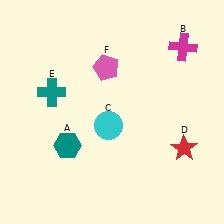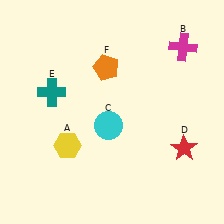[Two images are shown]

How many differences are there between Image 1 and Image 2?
There are 2 differences between the two images.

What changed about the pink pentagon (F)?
In Image 1, F is pink. In Image 2, it changed to orange.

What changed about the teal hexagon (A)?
In Image 1, A is teal. In Image 2, it changed to yellow.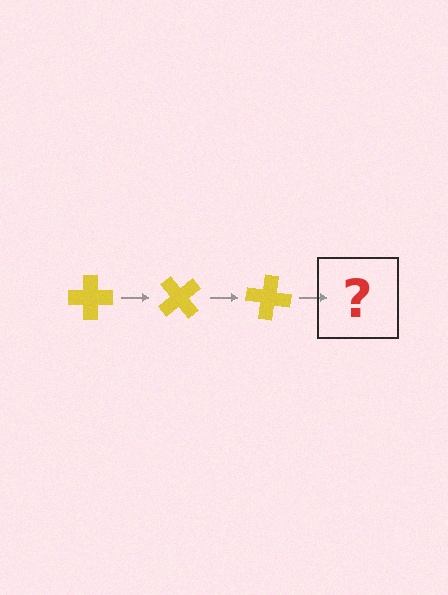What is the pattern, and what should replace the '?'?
The pattern is that the cross rotates 50 degrees each step. The '?' should be a yellow cross rotated 150 degrees.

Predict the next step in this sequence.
The next step is a yellow cross rotated 150 degrees.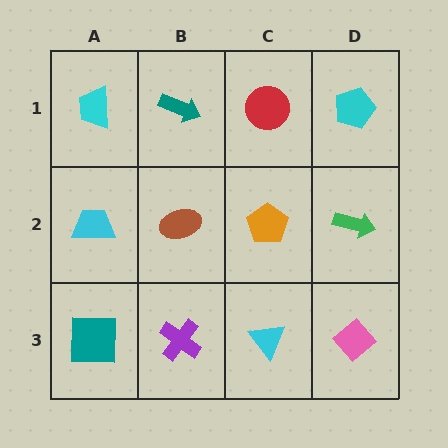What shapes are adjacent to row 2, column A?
A cyan trapezoid (row 1, column A), a teal square (row 3, column A), a brown ellipse (row 2, column B).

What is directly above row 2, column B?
A teal arrow.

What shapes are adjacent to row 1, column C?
An orange pentagon (row 2, column C), a teal arrow (row 1, column B), a cyan pentagon (row 1, column D).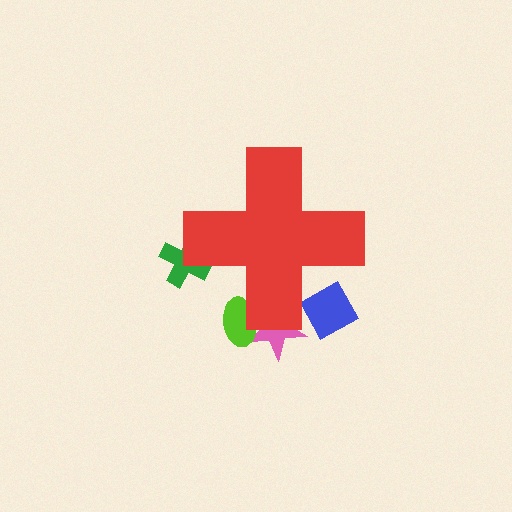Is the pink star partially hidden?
Yes, the pink star is partially hidden behind the red cross.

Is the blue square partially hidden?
Yes, the blue square is partially hidden behind the red cross.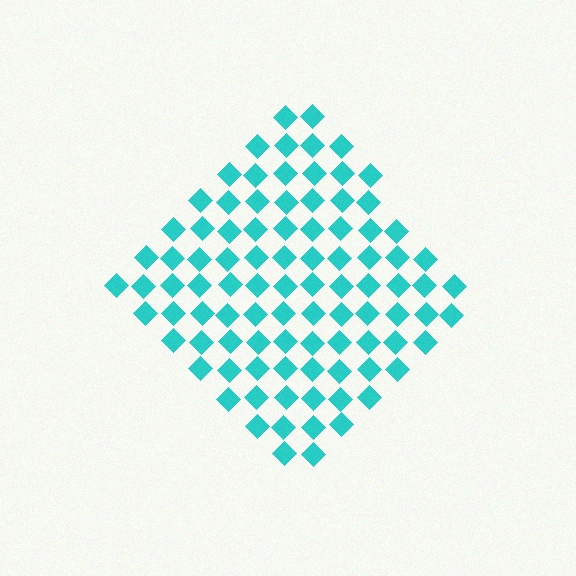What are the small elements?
The small elements are diamonds.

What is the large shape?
The large shape is a diamond.